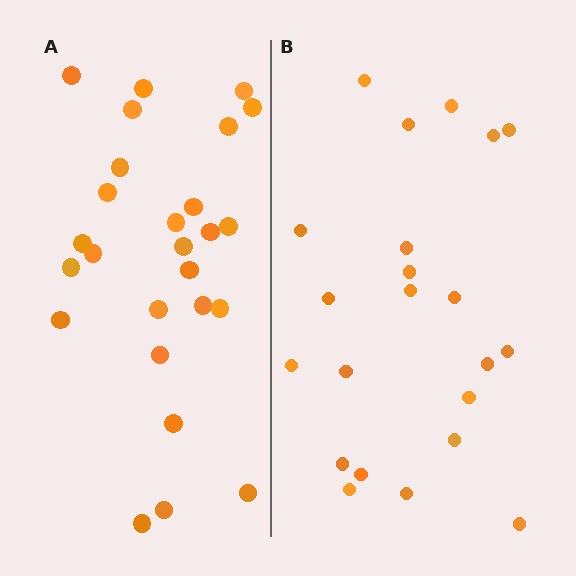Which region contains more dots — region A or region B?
Region A (the left region) has more dots.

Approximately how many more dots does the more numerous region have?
Region A has about 4 more dots than region B.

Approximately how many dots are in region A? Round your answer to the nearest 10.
About 30 dots. (The exact count is 26, which rounds to 30.)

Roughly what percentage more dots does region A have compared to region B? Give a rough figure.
About 20% more.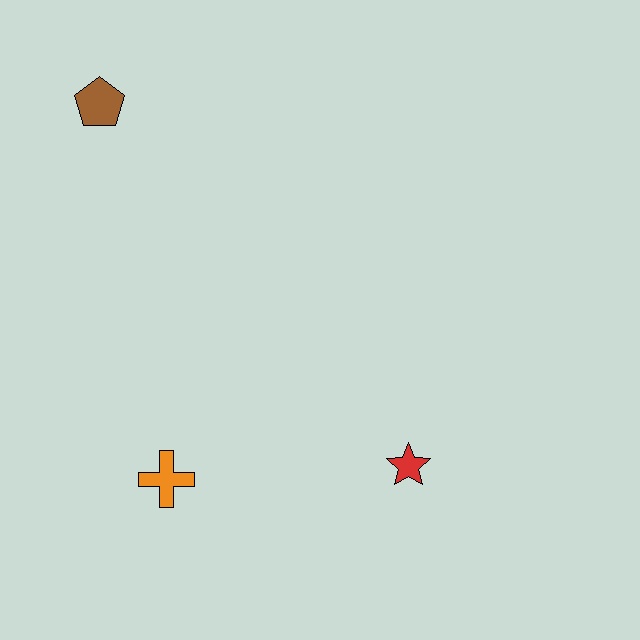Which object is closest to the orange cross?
The red star is closest to the orange cross.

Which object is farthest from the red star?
The brown pentagon is farthest from the red star.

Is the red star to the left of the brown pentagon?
No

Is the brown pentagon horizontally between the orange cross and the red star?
No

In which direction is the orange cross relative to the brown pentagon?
The orange cross is below the brown pentagon.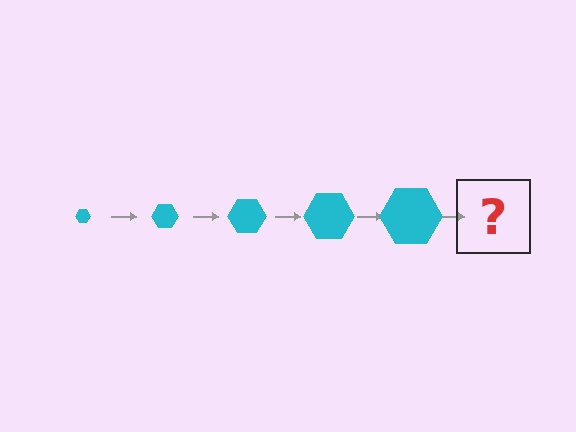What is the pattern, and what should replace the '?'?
The pattern is that the hexagon gets progressively larger each step. The '?' should be a cyan hexagon, larger than the previous one.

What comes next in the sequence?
The next element should be a cyan hexagon, larger than the previous one.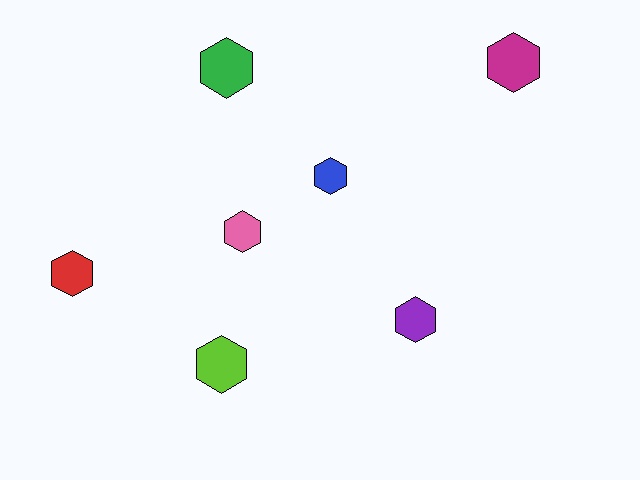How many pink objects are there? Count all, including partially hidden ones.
There is 1 pink object.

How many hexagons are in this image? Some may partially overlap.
There are 7 hexagons.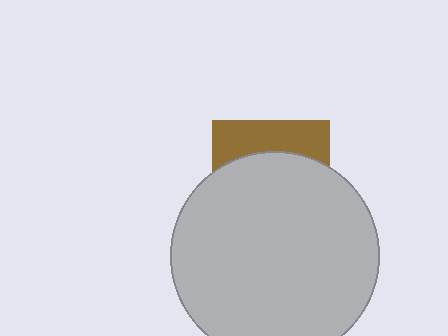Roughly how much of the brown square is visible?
A small part of it is visible (roughly 32%).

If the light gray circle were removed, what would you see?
You would see the complete brown square.